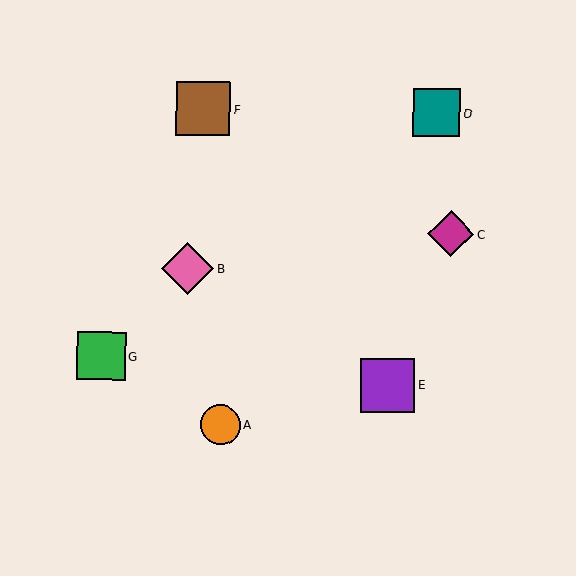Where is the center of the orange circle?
The center of the orange circle is at (220, 425).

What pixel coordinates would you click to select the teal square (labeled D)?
Click at (436, 113) to select the teal square D.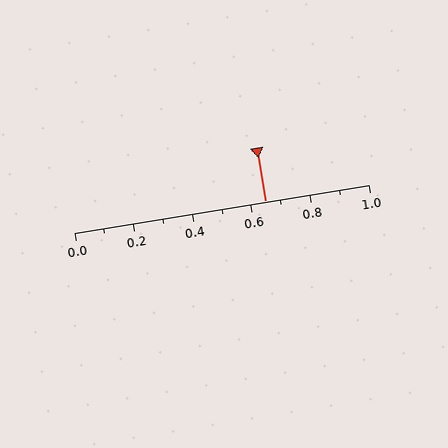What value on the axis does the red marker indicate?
The marker indicates approximately 0.65.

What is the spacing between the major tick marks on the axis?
The major ticks are spaced 0.2 apart.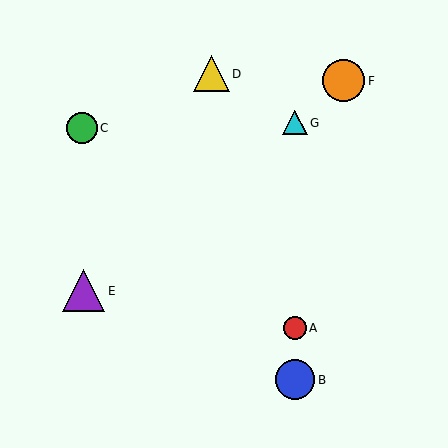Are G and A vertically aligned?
Yes, both are at x≈295.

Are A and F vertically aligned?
No, A is at x≈295 and F is at x≈344.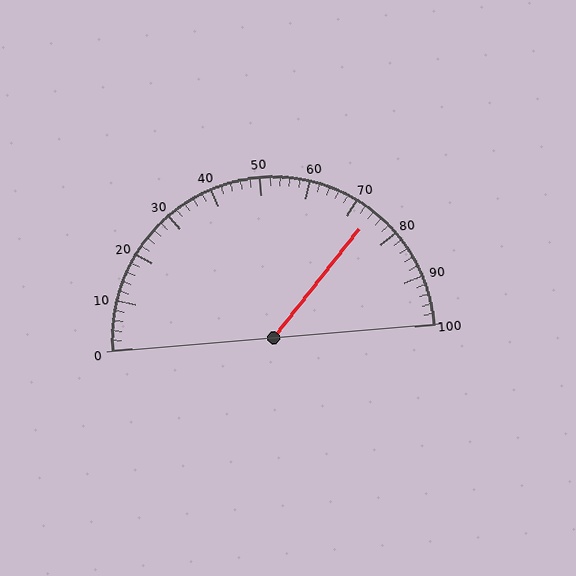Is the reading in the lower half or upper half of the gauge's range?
The reading is in the upper half of the range (0 to 100).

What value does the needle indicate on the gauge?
The needle indicates approximately 74.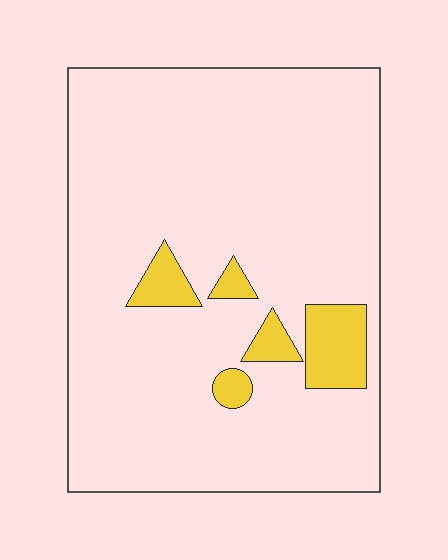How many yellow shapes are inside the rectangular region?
5.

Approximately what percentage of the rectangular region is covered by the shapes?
Approximately 10%.